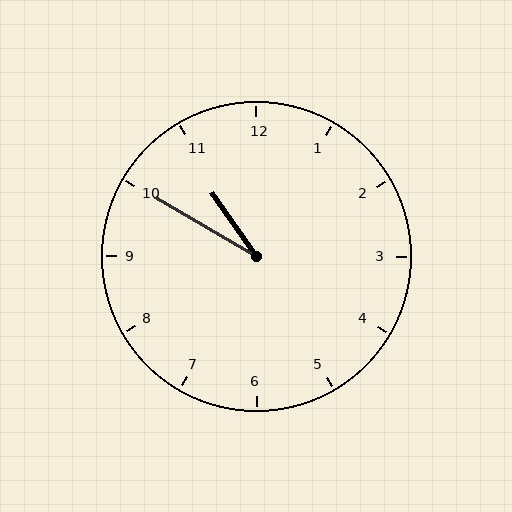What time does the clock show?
10:50.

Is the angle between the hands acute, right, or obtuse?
It is acute.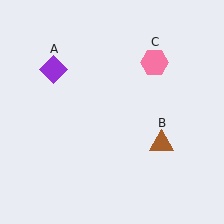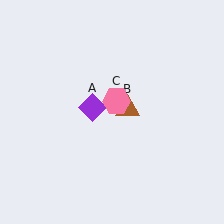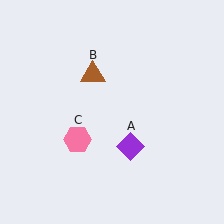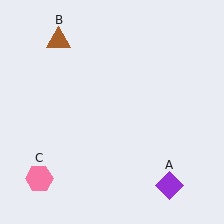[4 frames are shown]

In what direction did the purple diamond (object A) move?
The purple diamond (object A) moved down and to the right.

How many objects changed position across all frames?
3 objects changed position: purple diamond (object A), brown triangle (object B), pink hexagon (object C).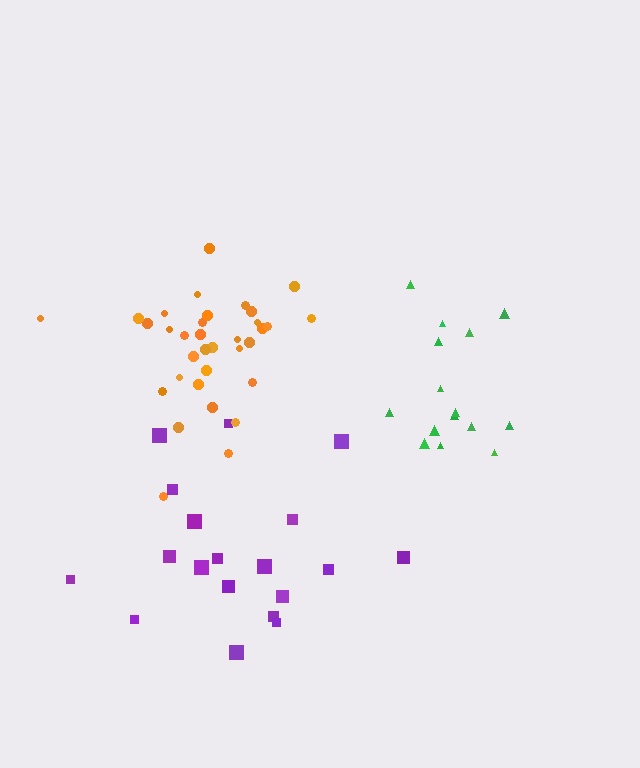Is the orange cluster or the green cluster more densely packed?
Orange.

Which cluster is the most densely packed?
Orange.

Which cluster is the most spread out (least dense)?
Purple.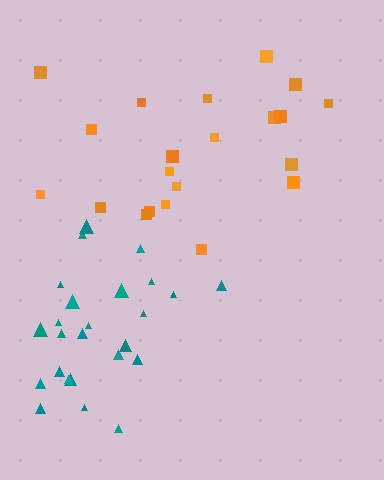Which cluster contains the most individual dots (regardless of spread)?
Teal (25).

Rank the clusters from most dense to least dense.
teal, orange.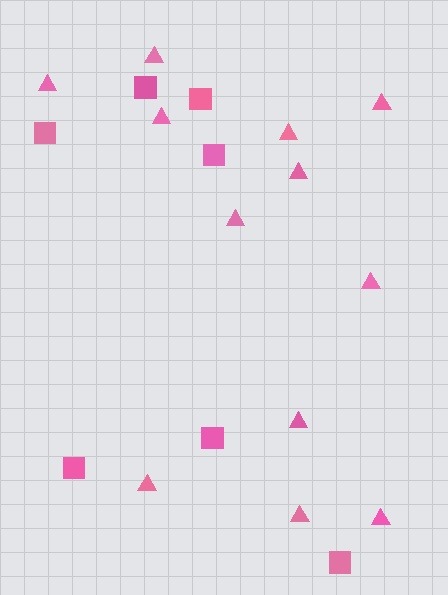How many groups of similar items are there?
There are 2 groups: one group of triangles (12) and one group of squares (7).